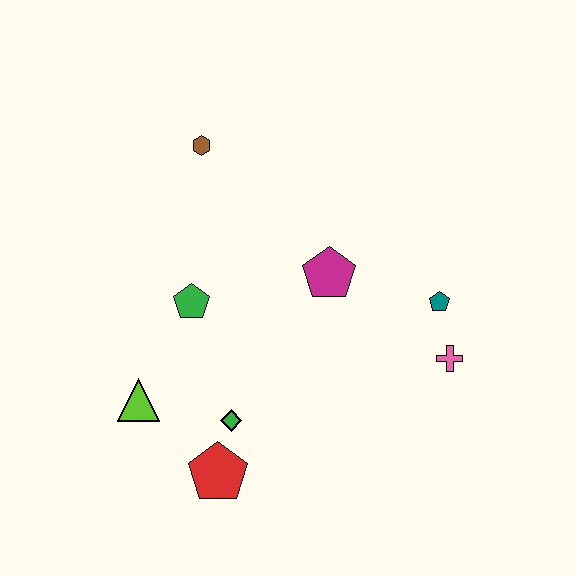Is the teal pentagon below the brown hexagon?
Yes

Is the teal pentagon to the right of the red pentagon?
Yes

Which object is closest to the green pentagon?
The lime triangle is closest to the green pentagon.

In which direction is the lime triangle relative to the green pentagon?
The lime triangle is below the green pentagon.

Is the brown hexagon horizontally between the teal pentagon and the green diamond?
No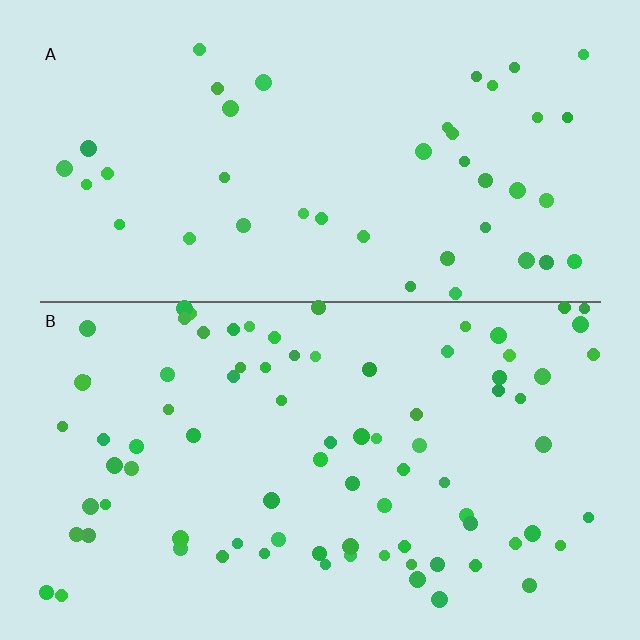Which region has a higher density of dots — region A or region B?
B (the bottom).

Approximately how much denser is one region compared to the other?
Approximately 2.0× — region B over region A.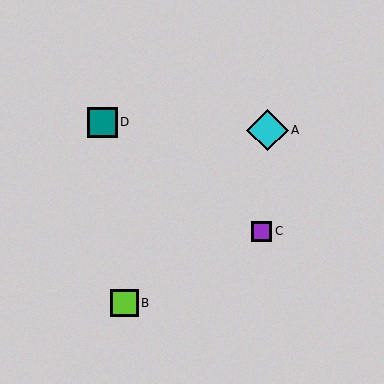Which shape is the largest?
The cyan diamond (labeled A) is the largest.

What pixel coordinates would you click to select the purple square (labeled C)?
Click at (261, 231) to select the purple square C.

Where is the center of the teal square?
The center of the teal square is at (102, 122).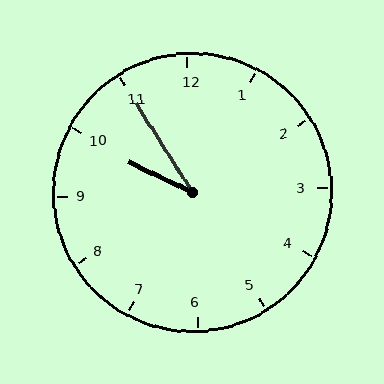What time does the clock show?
9:55.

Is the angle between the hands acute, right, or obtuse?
It is acute.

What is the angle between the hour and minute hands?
Approximately 32 degrees.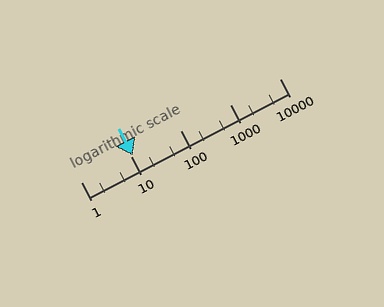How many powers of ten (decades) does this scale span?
The scale spans 4 decades, from 1 to 10000.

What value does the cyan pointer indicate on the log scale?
The pointer indicates approximately 11.